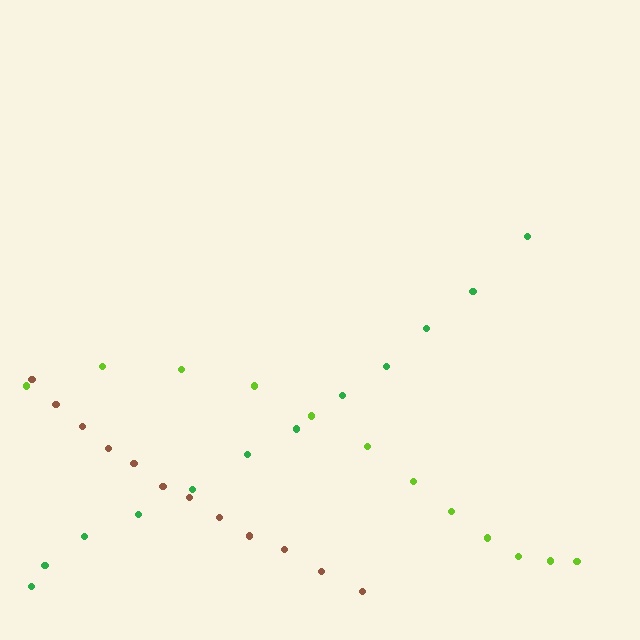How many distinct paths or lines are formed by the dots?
There are 3 distinct paths.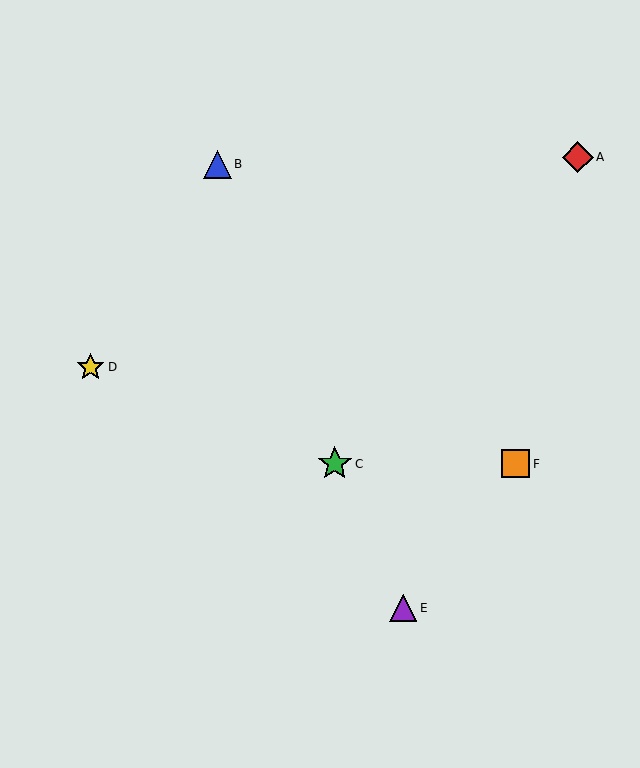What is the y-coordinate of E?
Object E is at y≈608.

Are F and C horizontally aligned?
Yes, both are at y≈464.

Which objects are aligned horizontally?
Objects C, F are aligned horizontally.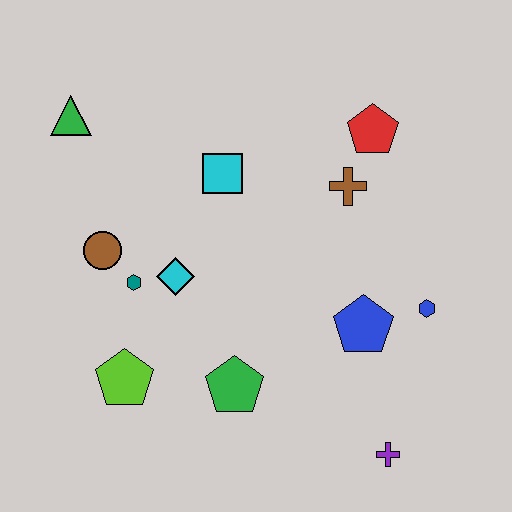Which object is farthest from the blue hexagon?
The green triangle is farthest from the blue hexagon.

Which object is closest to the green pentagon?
The lime pentagon is closest to the green pentagon.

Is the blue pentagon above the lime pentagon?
Yes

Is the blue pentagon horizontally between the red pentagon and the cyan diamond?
Yes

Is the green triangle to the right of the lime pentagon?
No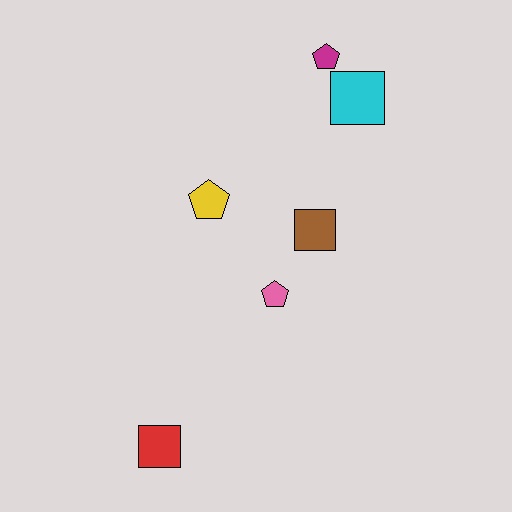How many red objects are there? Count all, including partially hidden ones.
There is 1 red object.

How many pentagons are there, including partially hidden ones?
There are 3 pentagons.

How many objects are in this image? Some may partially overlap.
There are 6 objects.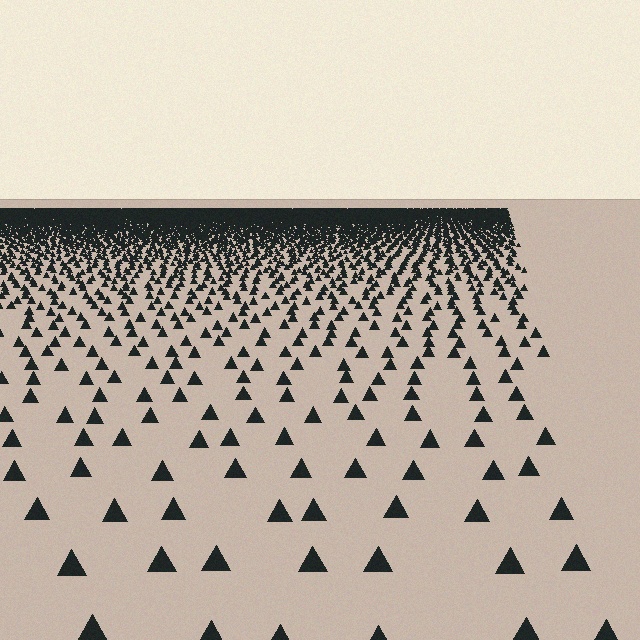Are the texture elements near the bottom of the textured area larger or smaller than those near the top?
Larger. Near the bottom, elements are closer to the viewer and appear at a bigger on-screen size.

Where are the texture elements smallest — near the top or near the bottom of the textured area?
Near the top.